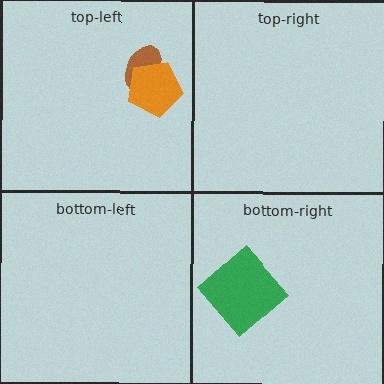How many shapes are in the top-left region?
2.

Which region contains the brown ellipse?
The top-left region.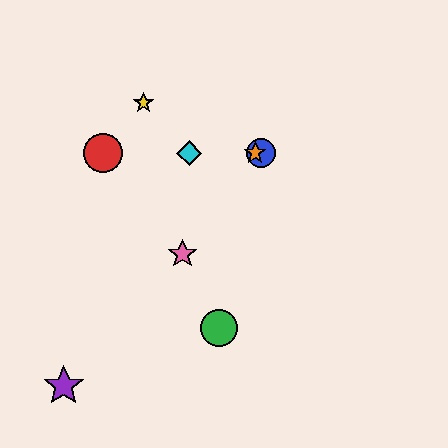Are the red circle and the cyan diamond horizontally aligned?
Yes, both are at y≈153.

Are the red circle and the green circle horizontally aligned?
No, the red circle is at y≈153 and the green circle is at y≈328.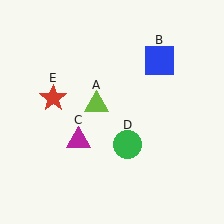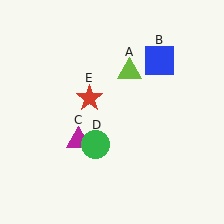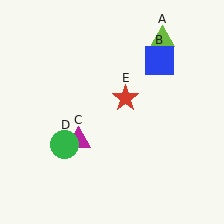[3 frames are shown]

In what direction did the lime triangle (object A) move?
The lime triangle (object A) moved up and to the right.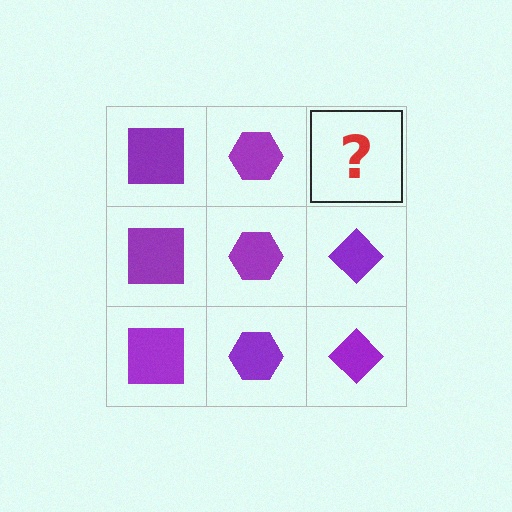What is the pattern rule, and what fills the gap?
The rule is that each column has a consistent shape. The gap should be filled with a purple diamond.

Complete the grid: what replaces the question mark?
The question mark should be replaced with a purple diamond.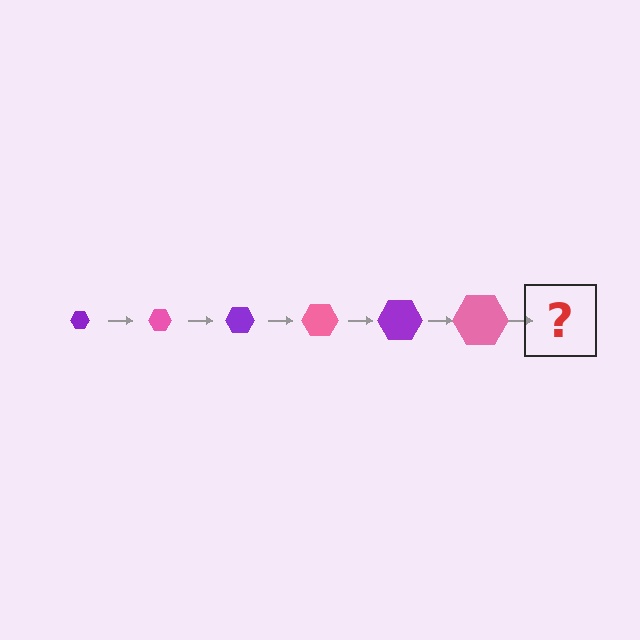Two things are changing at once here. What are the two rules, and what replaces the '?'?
The two rules are that the hexagon grows larger each step and the color cycles through purple and pink. The '?' should be a purple hexagon, larger than the previous one.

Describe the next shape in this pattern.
It should be a purple hexagon, larger than the previous one.